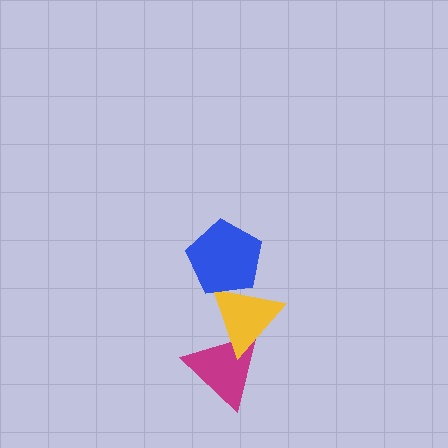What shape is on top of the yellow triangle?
The blue pentagon is on top of the yellow triangle.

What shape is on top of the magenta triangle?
The yellow triangle is on top of the magenta triangle.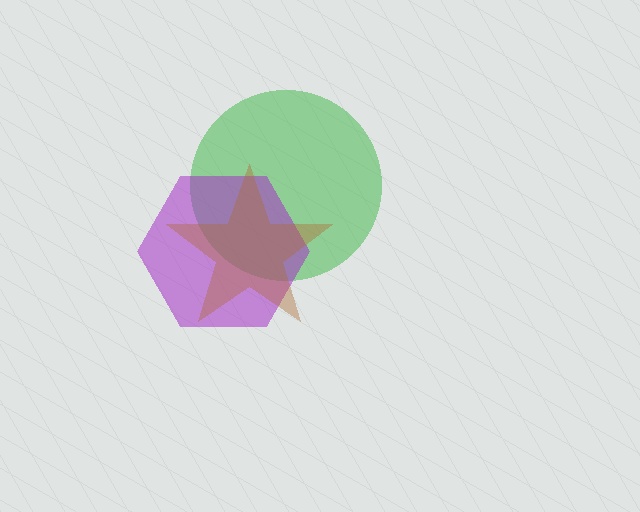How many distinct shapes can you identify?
There are 3 distinct shapes: a green circle, a purple hexagon, a brown star.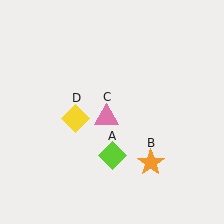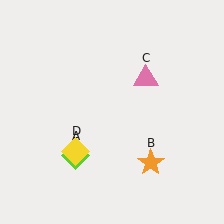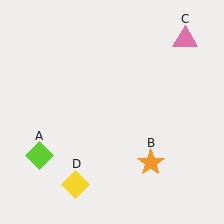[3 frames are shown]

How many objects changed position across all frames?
3 objects changed position: lime diamond (object A), pink triangle (object C), yellow diamond (object D).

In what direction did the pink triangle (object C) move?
The pink triangle (object C) moved up and to the right.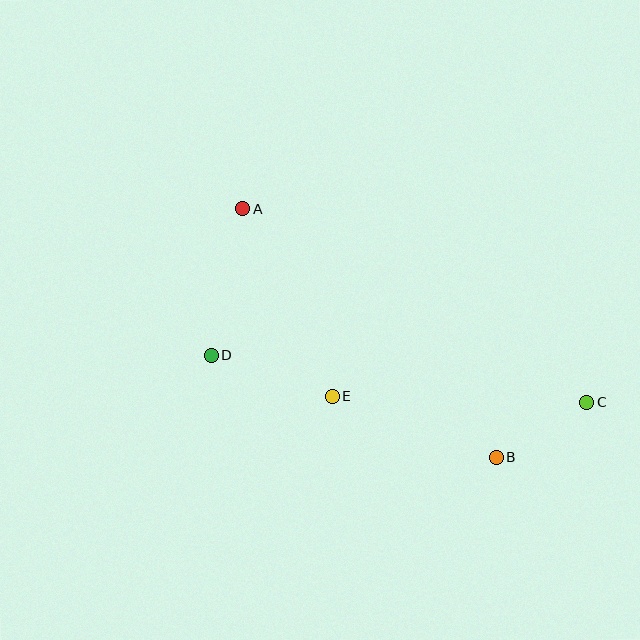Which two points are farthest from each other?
Points A and C are farthest from each other.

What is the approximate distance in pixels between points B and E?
The distance between B and E is approximately 175 pixels.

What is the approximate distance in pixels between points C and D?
The distance between C and D is approximately 378 pixels.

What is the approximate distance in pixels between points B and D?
The distance between B and D is approximately 303 pixels.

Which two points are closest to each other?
Points B and C are closest to each other.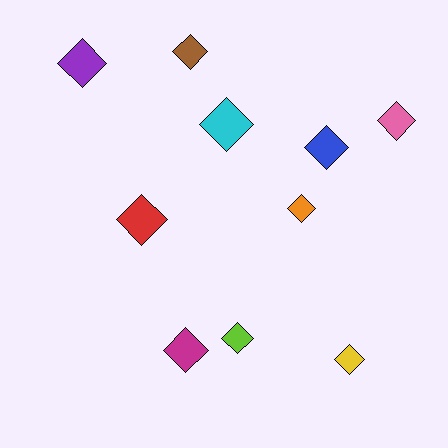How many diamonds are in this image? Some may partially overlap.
There are 10 diamonds.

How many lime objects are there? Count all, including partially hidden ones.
There is 1 lime object.